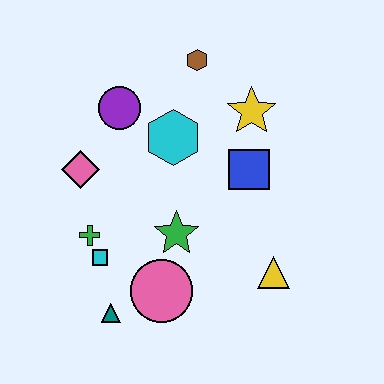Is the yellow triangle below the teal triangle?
No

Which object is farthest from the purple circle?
The yellow triangle is farthest from the purple circle.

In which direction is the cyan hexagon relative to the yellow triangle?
The cyan hexagon is above the yellow triangle.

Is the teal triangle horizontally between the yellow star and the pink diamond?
Yes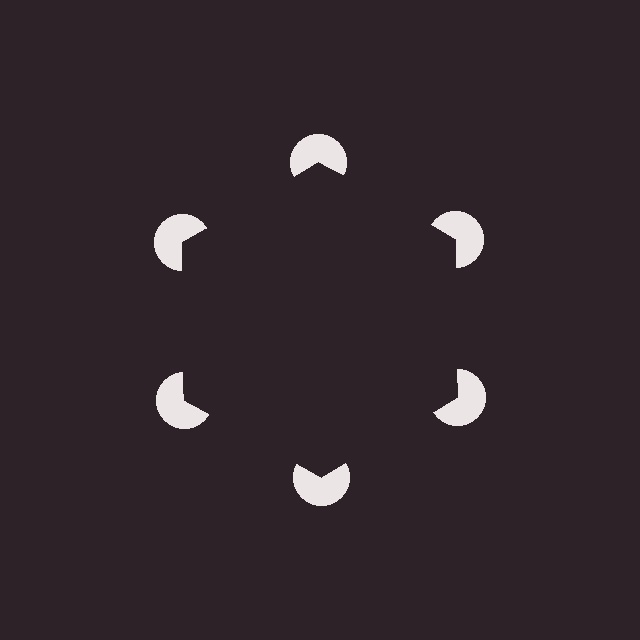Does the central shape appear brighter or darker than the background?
It typically appears slightly darker than the background, even though no actual brightness change is drawn.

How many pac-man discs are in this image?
There are 6 — one at each vertex of the illusory hexagon.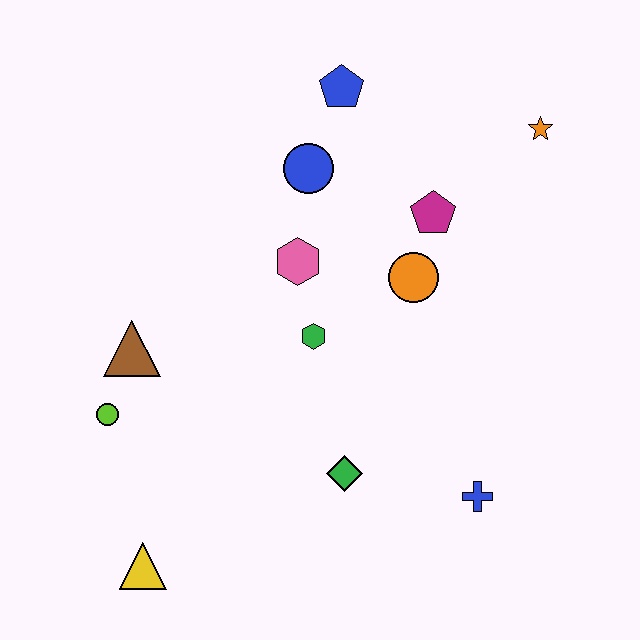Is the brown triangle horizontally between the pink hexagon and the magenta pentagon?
No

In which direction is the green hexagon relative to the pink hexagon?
The green hexagon is below the pink hexagon.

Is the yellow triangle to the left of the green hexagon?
Yes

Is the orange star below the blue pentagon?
Yes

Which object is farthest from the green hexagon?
The orange star is farthest from the green hexagon.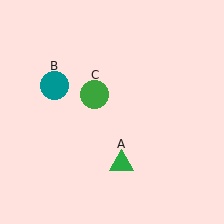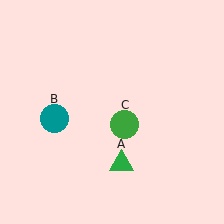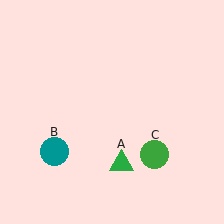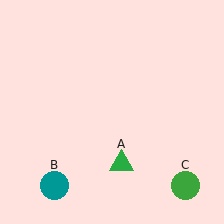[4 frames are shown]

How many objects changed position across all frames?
2 objects changed position: teal circle (object B), green circle (object C).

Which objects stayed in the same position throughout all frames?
Green triangle (object A) remained stationary.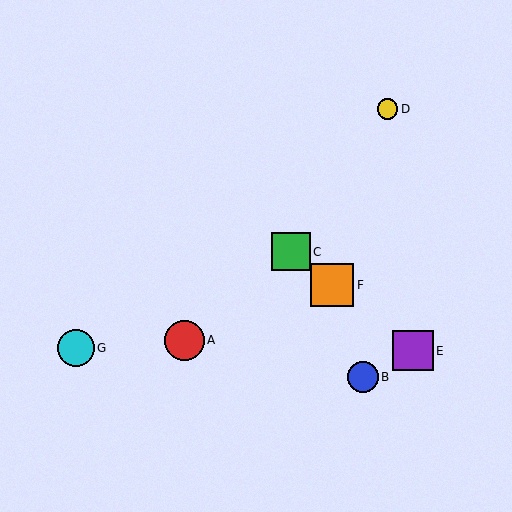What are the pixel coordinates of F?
Object F is at (332, 285).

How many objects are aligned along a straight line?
3 objects (C, E, F) are aligned along a straight line.